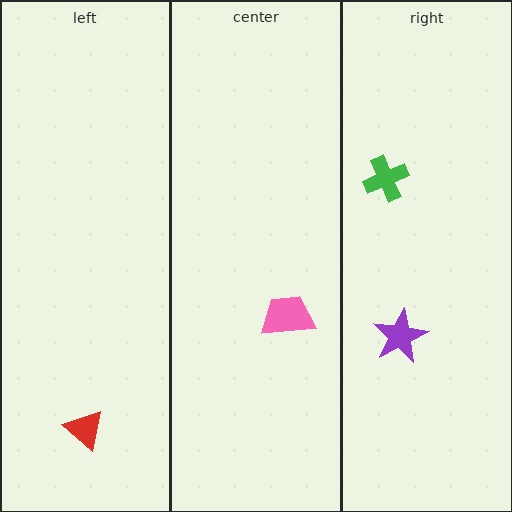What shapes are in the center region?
The pink trapezoid.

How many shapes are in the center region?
1.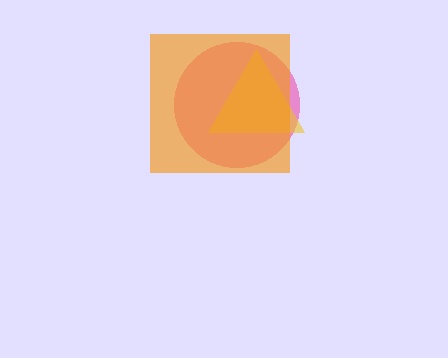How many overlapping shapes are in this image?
There are 3 overlapping shapes in the image.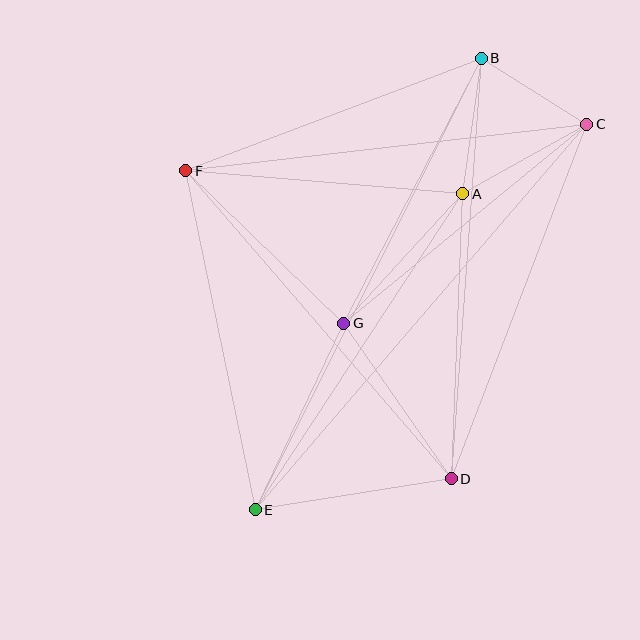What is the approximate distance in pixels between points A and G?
The distance between A and G is approximately 176 pixels.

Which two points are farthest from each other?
Points C and E are farthest from each other.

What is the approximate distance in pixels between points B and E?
The distance between B and E is approximately 505 pixels.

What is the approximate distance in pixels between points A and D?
The distance between A and D is approximately 285 pixels.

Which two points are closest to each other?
Points B and C are closest to each other.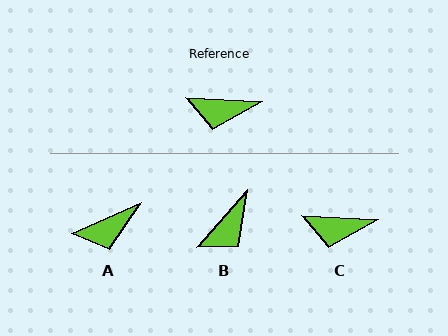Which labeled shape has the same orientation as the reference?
C.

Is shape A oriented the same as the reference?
No, it is off by about 27 degrees.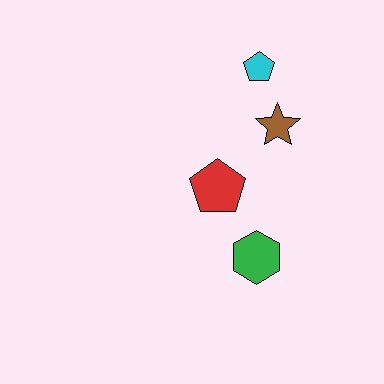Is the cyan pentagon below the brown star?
No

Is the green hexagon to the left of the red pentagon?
No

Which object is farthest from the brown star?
The green hexagon is farthest from the brown star.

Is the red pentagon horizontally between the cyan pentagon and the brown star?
No